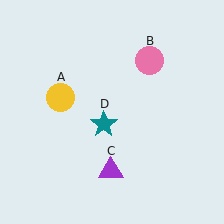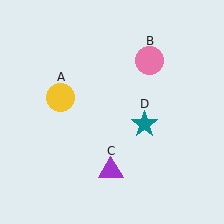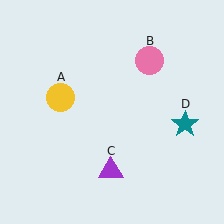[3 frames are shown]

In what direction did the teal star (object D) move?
The teal star (object D) moved right.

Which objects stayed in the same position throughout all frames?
Yellow circle (object A) and pink circle (object B) and purple triangle (object C) remained stationary.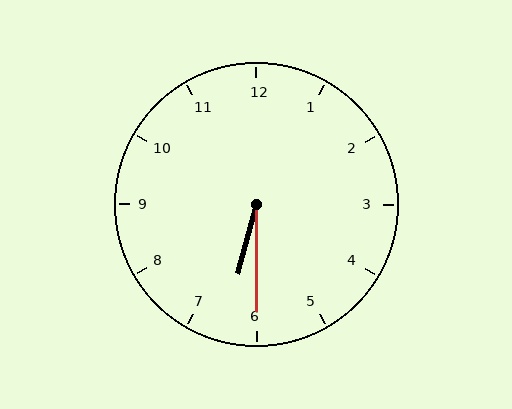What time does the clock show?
6:30.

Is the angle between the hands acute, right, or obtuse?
It is acute.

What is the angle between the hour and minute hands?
Approximately 15 degrees.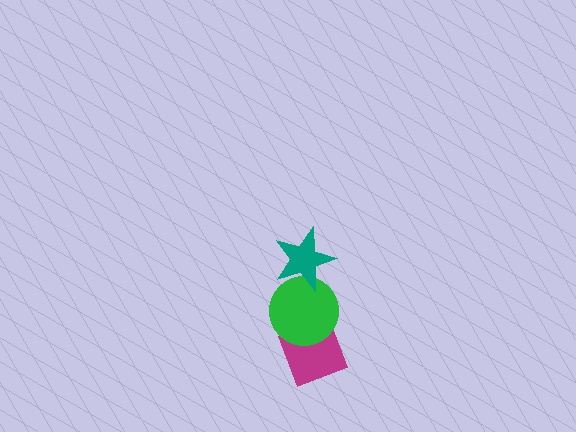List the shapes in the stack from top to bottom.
From top to bottom: the teal star, the green circle, the magenta diamond.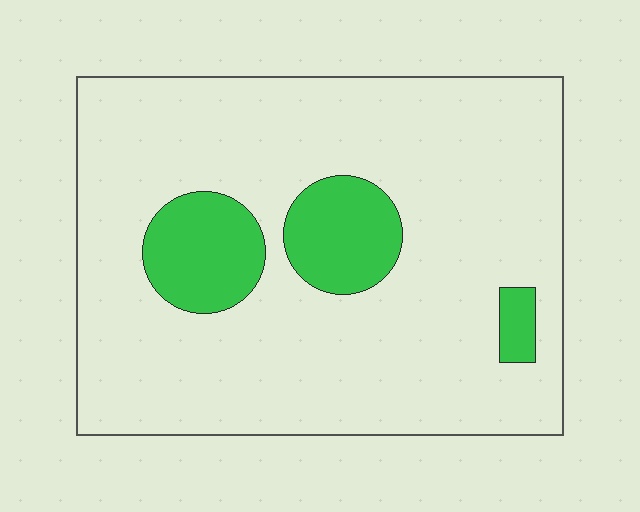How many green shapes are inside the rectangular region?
3.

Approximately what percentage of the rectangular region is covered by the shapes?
Approximately 15%.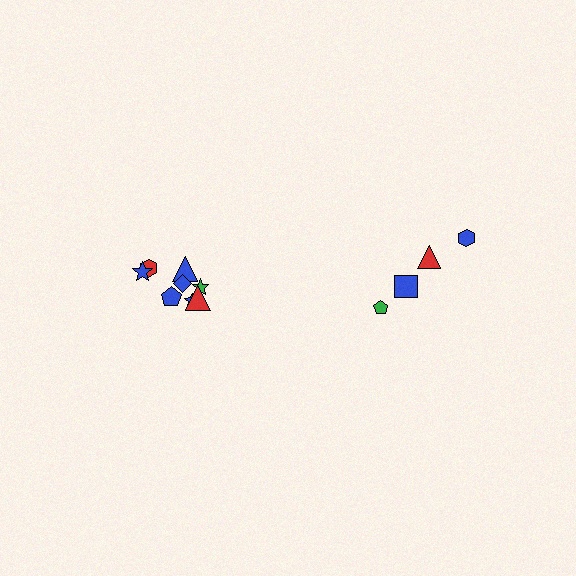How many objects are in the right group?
There are 4 objects.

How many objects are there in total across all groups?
There are 12 objects.